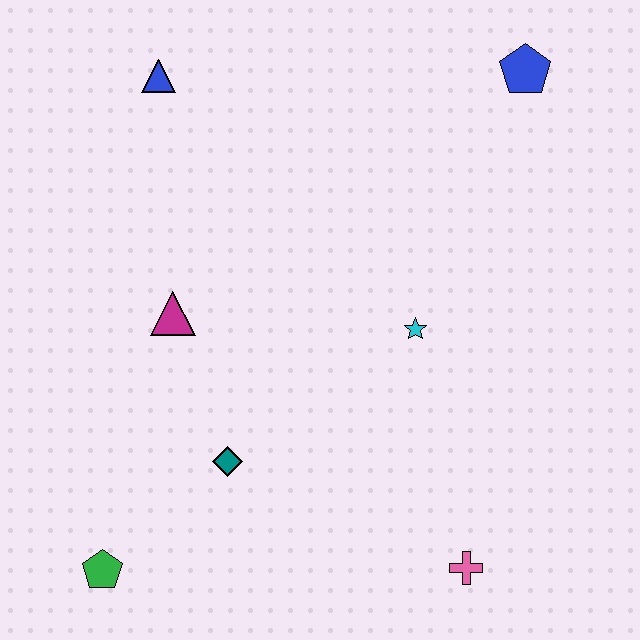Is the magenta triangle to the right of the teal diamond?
No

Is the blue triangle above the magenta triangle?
Yes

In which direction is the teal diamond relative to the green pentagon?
The teal diamond is to the right of the green pentagon.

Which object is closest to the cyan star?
The teal diamond is closest to the cyan star.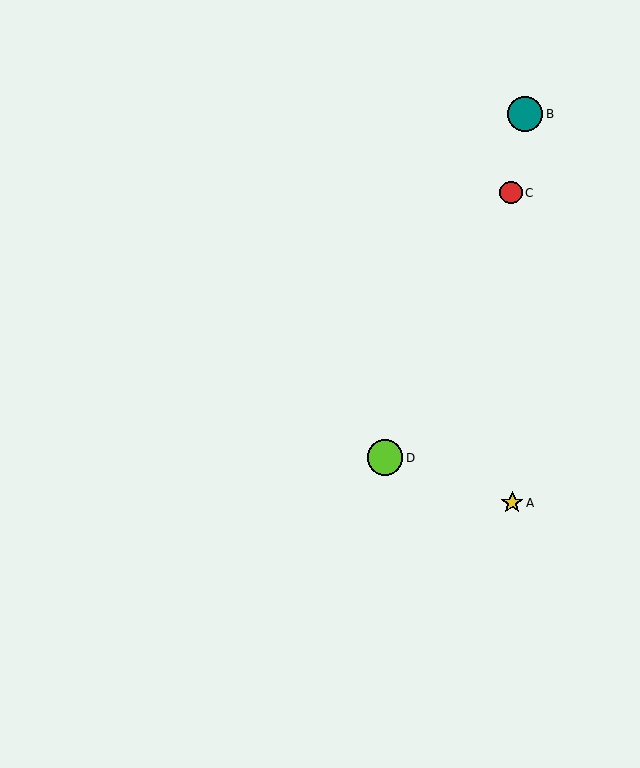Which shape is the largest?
The lime circle (labeled D) is the largest.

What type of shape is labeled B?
Shape B is a teal circle.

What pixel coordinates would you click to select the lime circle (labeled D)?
Click at (385, 458) to select the lime circle D.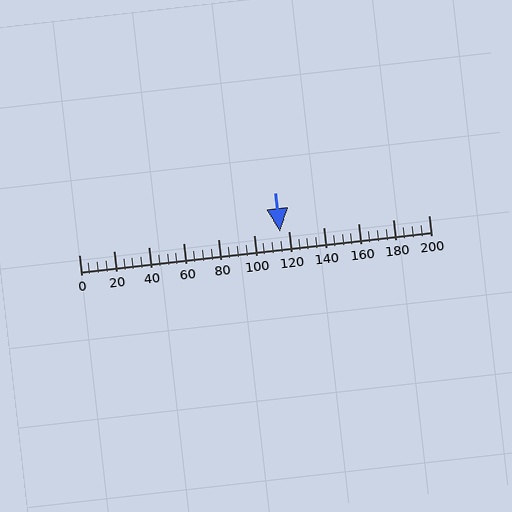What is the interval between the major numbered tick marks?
The major tick marks are spaced 20 units apart.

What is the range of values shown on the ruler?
The ruler shows values from 0 to 200.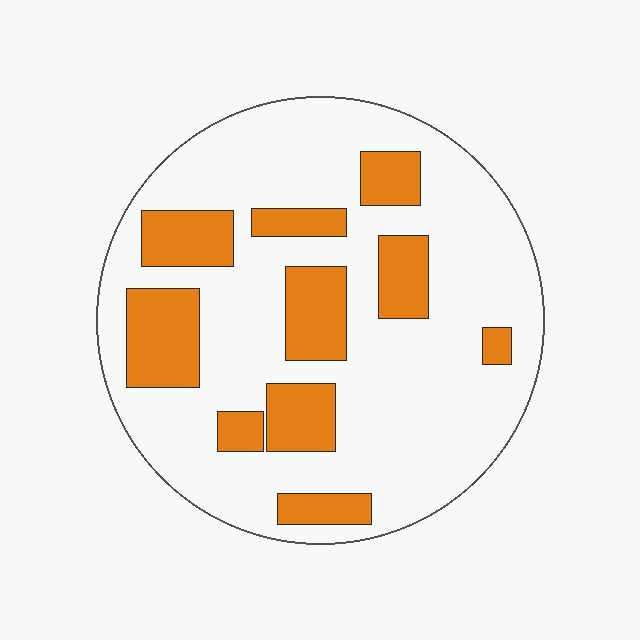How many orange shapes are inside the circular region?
10.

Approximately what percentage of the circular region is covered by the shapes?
Approximately 25%.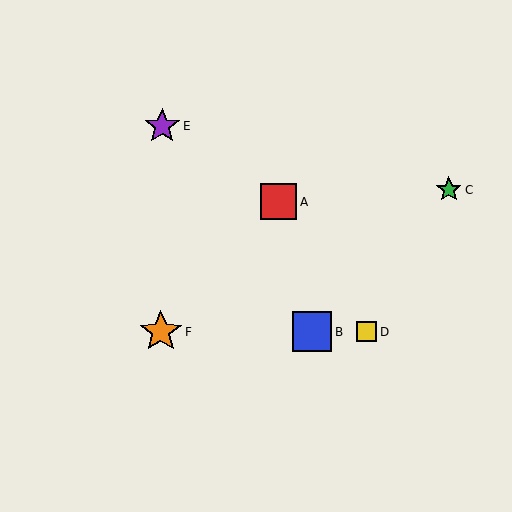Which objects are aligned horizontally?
Objects B, D, F are aligned horizontally.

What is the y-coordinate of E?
Object E is at y≈126.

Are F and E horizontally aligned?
No, F is at y≈332 and E is at y≈126.